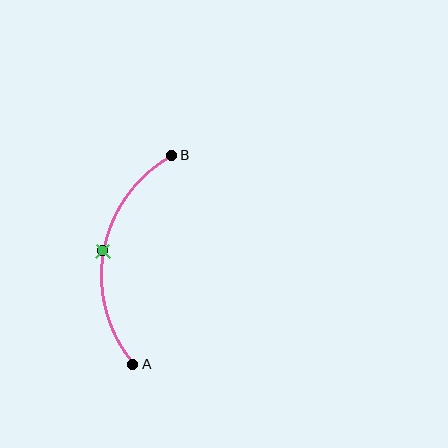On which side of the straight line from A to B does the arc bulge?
The arc bulges to the left of the straight line connecting A and B.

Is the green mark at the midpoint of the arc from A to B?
Yes. The green mark lies on the arc at equal arc-length from both A and B — it is the arc midpoint.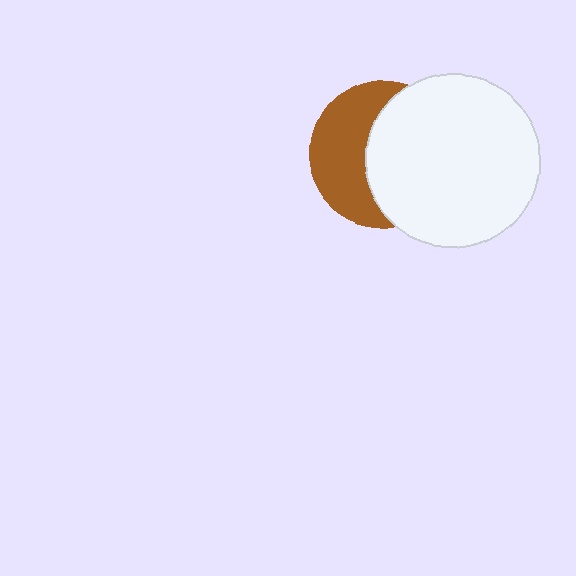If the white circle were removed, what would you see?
You would see the complete brown circle.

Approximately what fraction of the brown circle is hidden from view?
Roughly 55% of the brown circle is hidden behind the white circle.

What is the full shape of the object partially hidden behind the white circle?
The partially hidden object is a brown circle.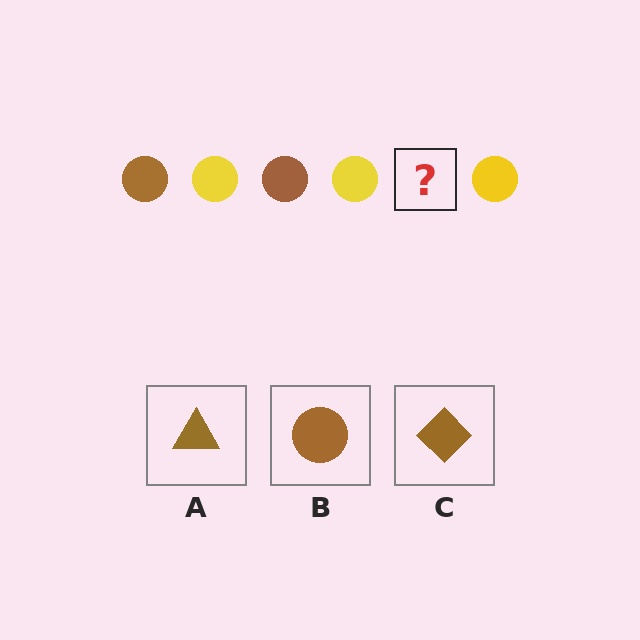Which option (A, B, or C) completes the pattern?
B.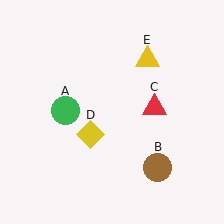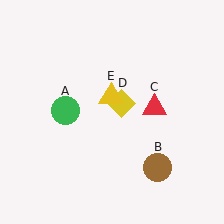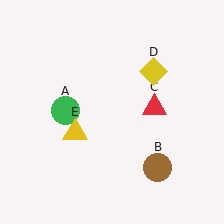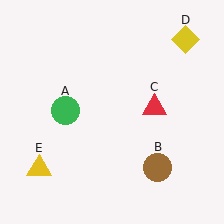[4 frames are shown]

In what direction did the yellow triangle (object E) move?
The yellow triangle (object E) moved down and to the left.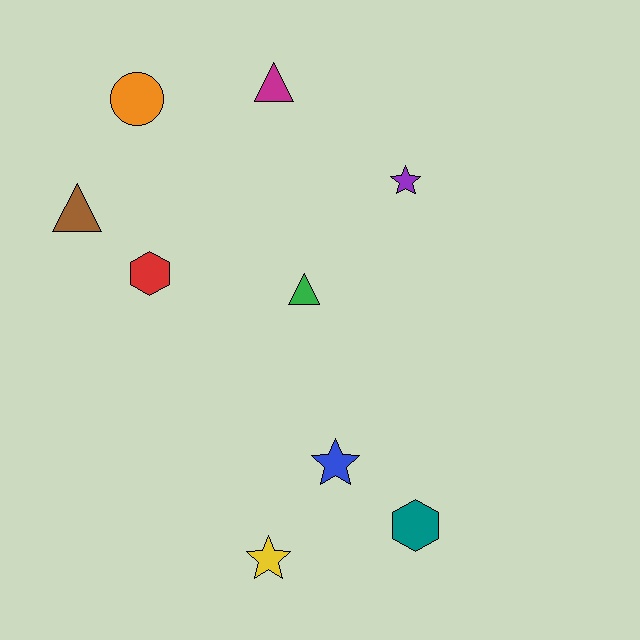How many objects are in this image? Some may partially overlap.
There are 9 objects.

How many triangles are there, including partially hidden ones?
There are 3 triangles.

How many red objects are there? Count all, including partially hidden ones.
There is 1 red object.